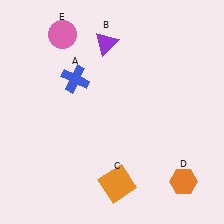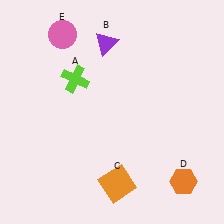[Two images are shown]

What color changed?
The cross (A) changed from blue in Image 1 to lime in Image 2.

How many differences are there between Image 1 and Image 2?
There is 1 difference between the two images.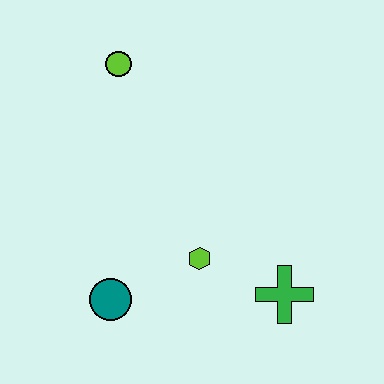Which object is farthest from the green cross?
The lime circle is farthest from the green cross.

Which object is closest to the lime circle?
The lime hexagon is closest to the lime circle.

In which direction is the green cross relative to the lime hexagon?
The green cross is to the right of the lime hexagon.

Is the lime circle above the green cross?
Yes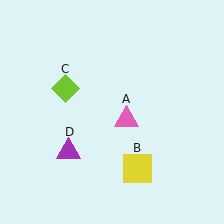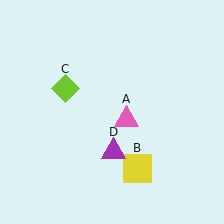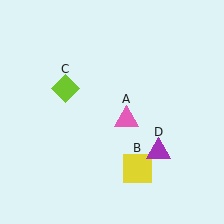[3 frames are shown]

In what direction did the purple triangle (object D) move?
The purple triangle (object D) moved right.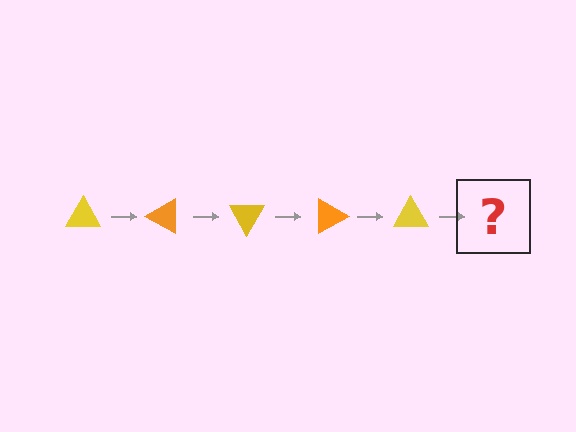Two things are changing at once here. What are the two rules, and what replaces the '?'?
The two rules are that it rotates 30 degrees each step and the color cycles through yellow and orange. The '?' should be an orange triangle, rotated 150 degrees from the start.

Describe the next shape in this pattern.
It should be an orange triangle, rotated 150 degrees from the start.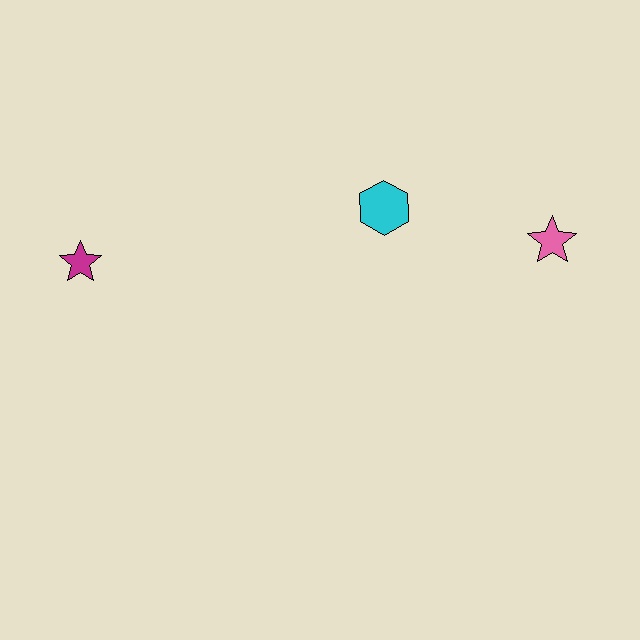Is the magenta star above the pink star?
No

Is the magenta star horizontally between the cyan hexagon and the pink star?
No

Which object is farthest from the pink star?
The magenta star is farthest from the pink star.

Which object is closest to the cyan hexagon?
The pink star is closest to the cyan hexagon.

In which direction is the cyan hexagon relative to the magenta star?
The cyan hexagon is to the right of the magenta star.